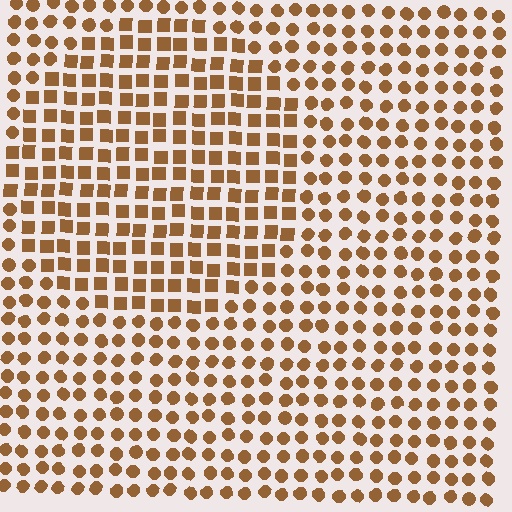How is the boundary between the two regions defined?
The boundary is defined by a change in element shape: squares inside vs. circles outside. All elements share the same color and spacing.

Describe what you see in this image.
The image is filled with small brown elements arranged in a uniform grid. A circle-shaped region contains squares, while the surrounding area contains circles. The boundary is defined purely by the change in element shape.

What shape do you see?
I see a circle.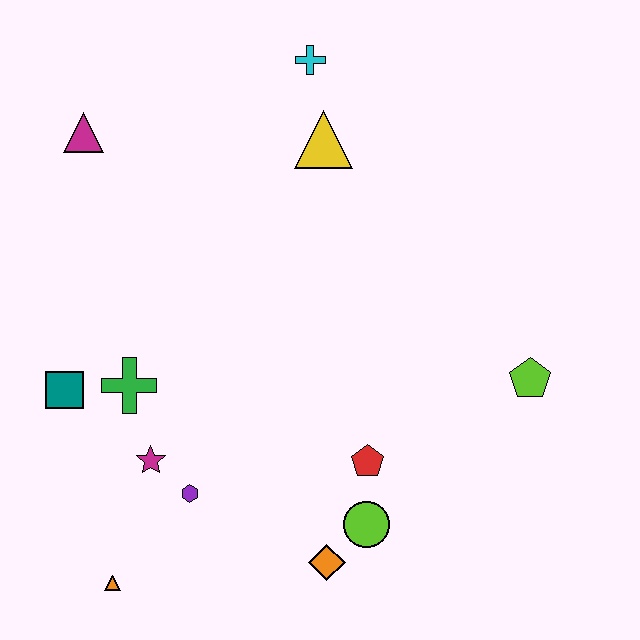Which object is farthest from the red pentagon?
The magenta triangle is farthest from the red pentagon.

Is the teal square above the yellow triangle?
No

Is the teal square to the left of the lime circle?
Yes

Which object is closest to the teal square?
The green cross is closest to the teal square.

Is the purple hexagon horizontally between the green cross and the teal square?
No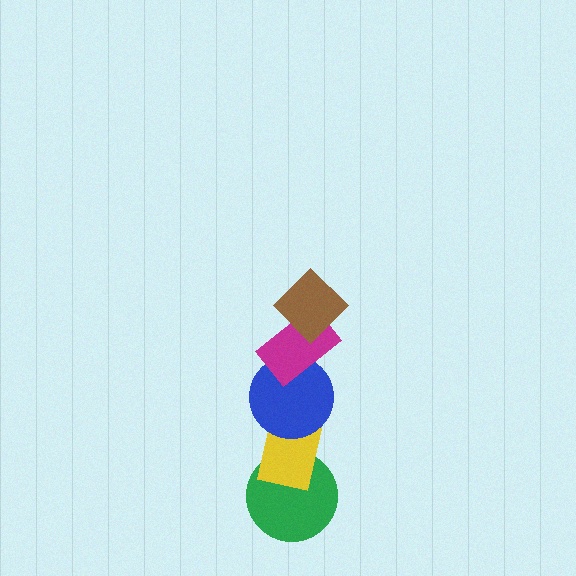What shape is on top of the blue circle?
The magenta rectangle is on top of the blue circle.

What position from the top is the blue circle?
The blue circle is 3rd from the top.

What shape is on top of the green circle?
The yellow rectangle is on top of the green circle.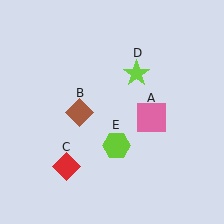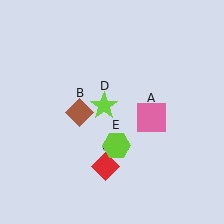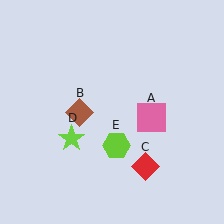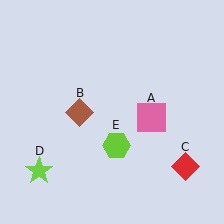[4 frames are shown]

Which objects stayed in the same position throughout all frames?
Pink square (object A) and brown diamond (object B) and lime hexagon (object E) remained stationary.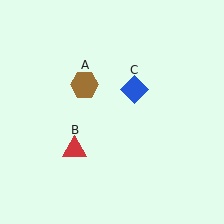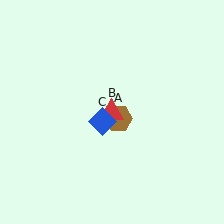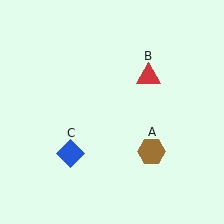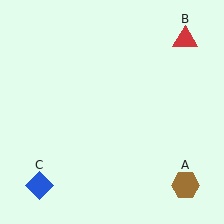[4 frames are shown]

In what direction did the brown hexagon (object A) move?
The brown hexagon (object A) moved down and to the right.